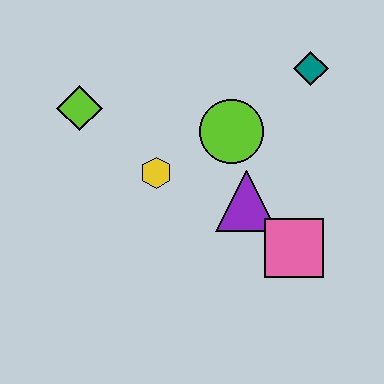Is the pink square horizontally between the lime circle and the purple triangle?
No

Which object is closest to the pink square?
The purple triangle is closest to the pink square.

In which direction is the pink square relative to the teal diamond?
The pink square is below the teal diamond.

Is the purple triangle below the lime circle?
Yes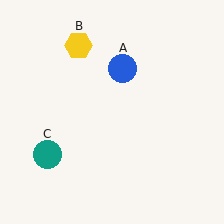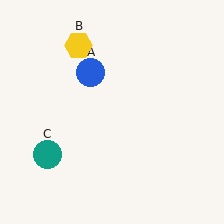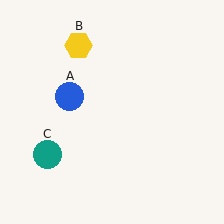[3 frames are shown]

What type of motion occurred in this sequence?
The blue circle (object A) rotated counterclockwise around the center of the scene.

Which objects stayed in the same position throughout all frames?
Yellow hexagon (object B) and teal circle (object C) remained stationary.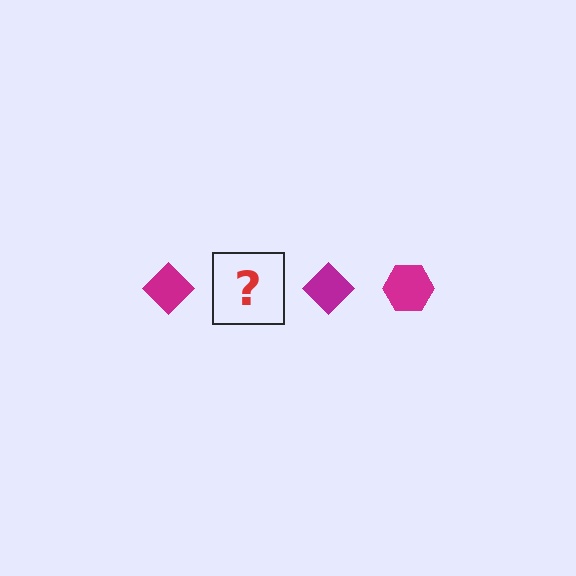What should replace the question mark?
The question mark should be replaced with a magenta hexagon.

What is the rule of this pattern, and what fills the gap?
The rule is that the pattern cycles through diamond, hexagon shapes in magenta. The gap should be filled with a magenta hexagon.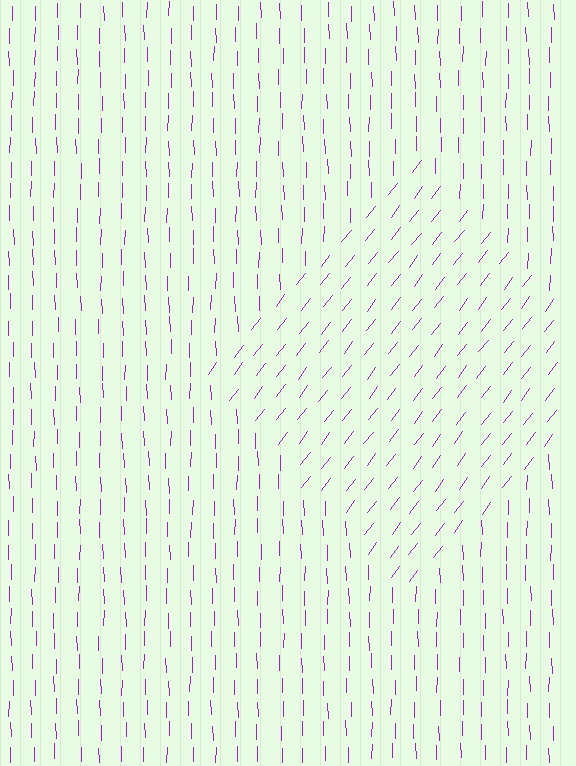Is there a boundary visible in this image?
Yes, there is a texture boundary formed by a change in line orientation.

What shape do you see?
I see a diamond.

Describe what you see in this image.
The image is filled with small purple line segments. A diamond region in the image has lines oriented differently from the surrounding lines, creating a visible texture boundary.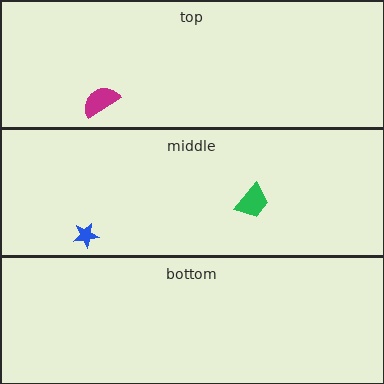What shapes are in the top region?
The magenta semicircle.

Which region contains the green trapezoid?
The middle region.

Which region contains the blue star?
The middle region.